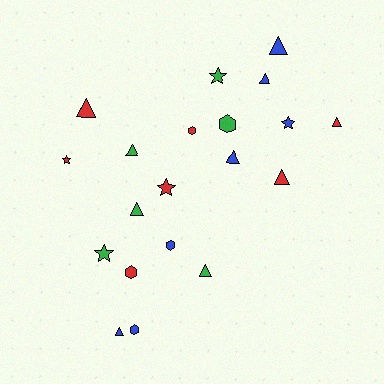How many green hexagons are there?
There is 1 green hexagon.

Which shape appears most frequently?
Triangle, with 10 objects.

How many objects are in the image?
There are 20 objects.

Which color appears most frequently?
Blue, with 7 objects.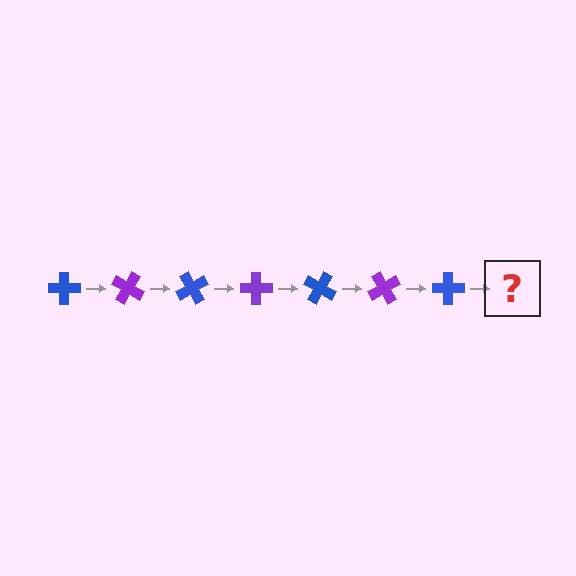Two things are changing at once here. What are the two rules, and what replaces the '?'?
The two rules are that it rotates 30 degrees each step and the color cycles through blue and purple. The '?' should be a purple cross, rotated 210 degrees from the start.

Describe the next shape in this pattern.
It should be a purple cross, rotated 210 degrees from the start.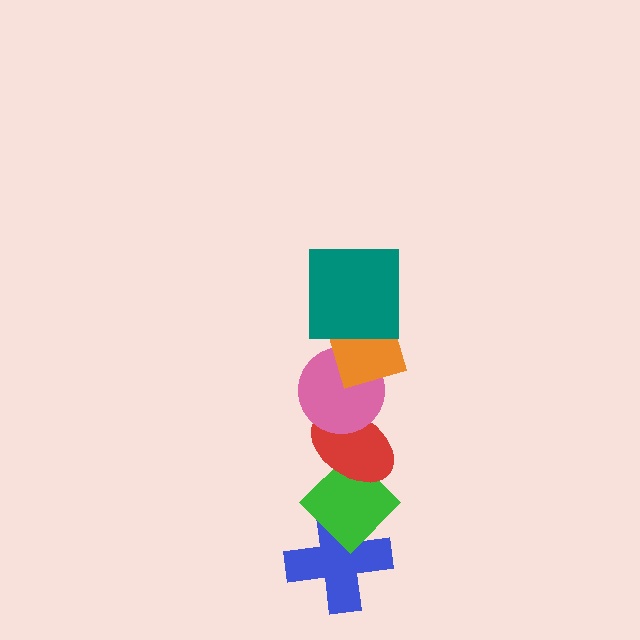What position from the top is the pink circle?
The pink circle is 3rd from the top.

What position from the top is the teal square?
The teal square is 1st from the top.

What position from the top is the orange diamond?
The orange diamond is 2nd from the top.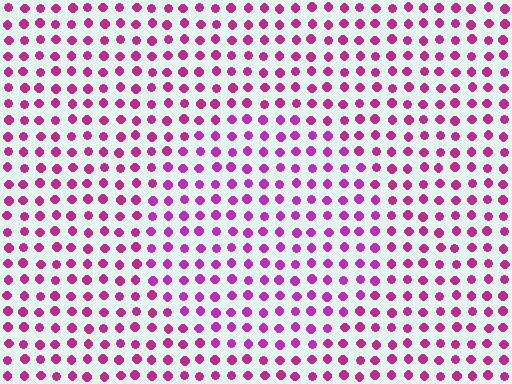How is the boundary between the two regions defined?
The boundary is defined purely by a slight shift in hue (about 22 degrees). Spacing, size, and orientation are identical on both sides.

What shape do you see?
I see a circle.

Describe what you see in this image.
The image is filled with small magenta elements in a uniform arrangement. A circle-shaped region is visible where the elements are tinted to a slightly different hue, forming a subtle color boundary.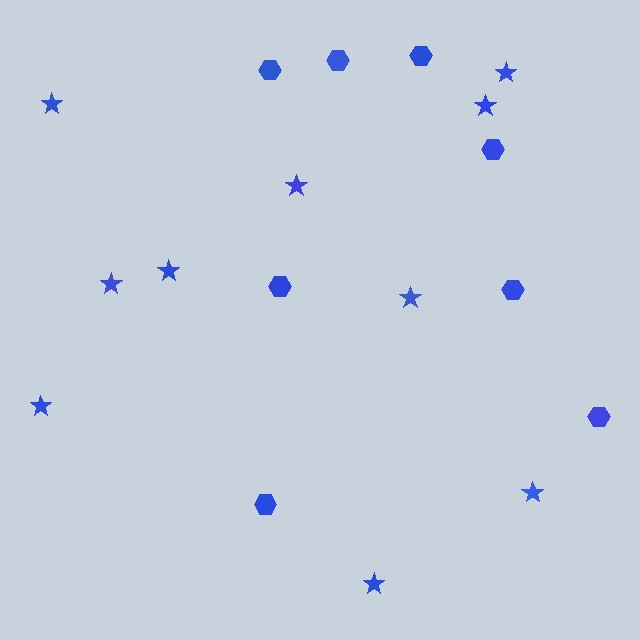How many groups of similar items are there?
There are 2 groups: one group of hexagons (8) and one group of stars (10).